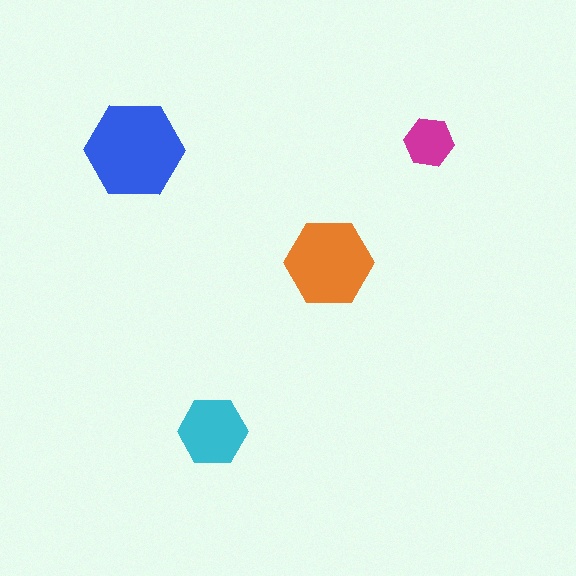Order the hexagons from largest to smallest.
the blue one, the orange one, the cyan one, the magenta one.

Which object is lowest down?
The cyan hexagon is bottommost.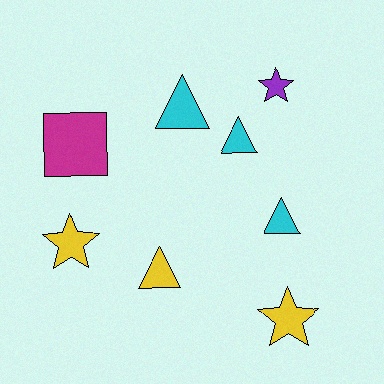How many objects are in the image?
There are 8 objects.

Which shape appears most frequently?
Triangle, with 4 objects.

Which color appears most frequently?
Cyan, with 3 objects.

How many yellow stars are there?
There are 2 yellow stars.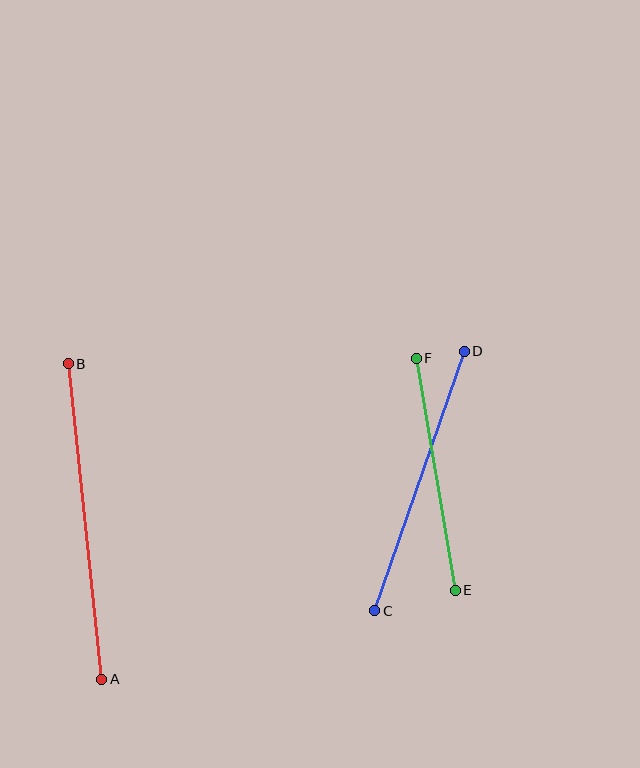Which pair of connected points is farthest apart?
Points A and B are farthest apart.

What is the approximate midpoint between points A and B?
The midpoint is at approximately (85, 521) pixels.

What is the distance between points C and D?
The distance is approximately 275 pixels.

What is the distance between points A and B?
The distance is approximately 318 pixels.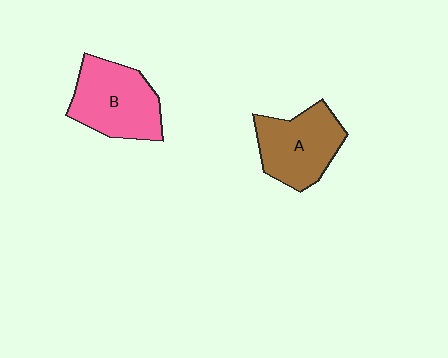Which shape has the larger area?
Shape B (pink).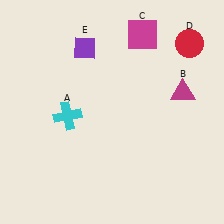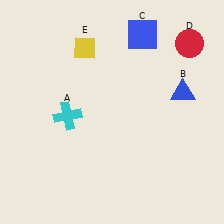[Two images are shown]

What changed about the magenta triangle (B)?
In Image 1, B is magenta. In Image 2, it changed to blue.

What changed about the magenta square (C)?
In Image 1, C is magenta. In Image 2, it changed to blue.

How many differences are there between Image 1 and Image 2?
There are 3 differences between the two images.